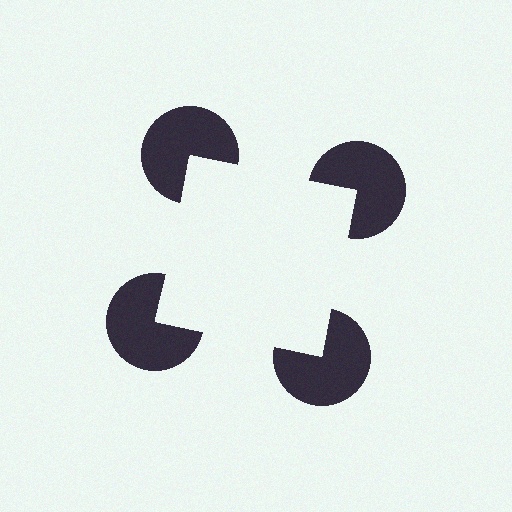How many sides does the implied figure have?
4 sides.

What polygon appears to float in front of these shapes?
An illusory square — its edges are inferred from the aligned wedge cuts in the pac-man discs, not physically drawn.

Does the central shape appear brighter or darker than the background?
It typically appears slightly brighter than the background, even though no actual brightness change is drawn.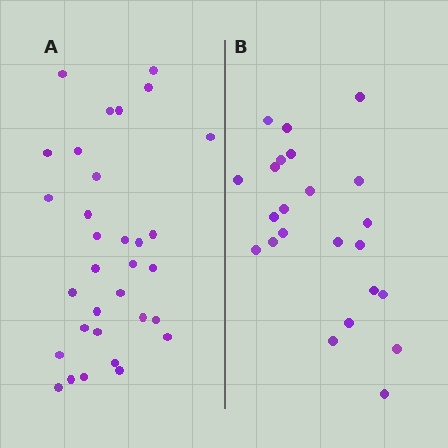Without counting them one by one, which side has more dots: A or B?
Region A (the left region) has more dots.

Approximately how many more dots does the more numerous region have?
Region A has roughly 8 or so more dots than region B.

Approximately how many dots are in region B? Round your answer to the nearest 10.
About 20 dots. (The exact count is 23, which rounds to 20.)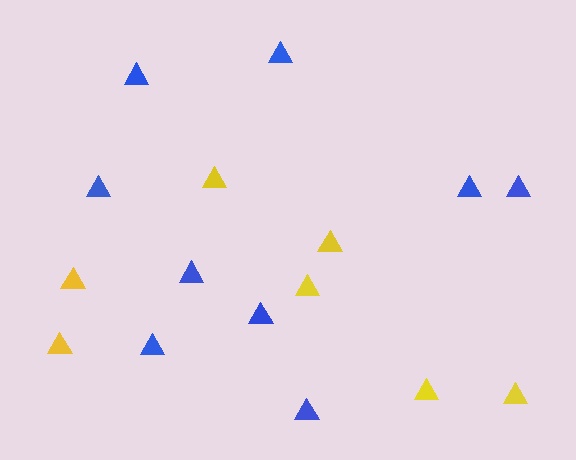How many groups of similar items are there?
There are 2 groups: one group of yellow triangles (7) and one group of blue triangles (9).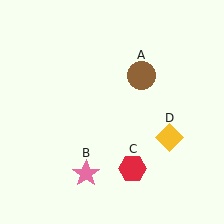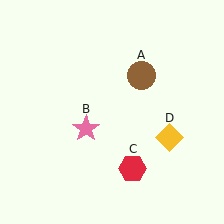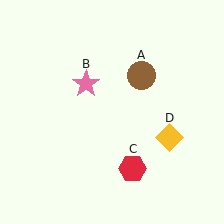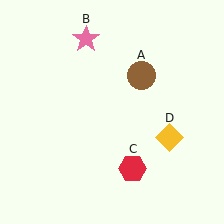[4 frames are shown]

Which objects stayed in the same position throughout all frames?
Brown circle (object A) and red hexagon (object C) and yellow diamond (object D) remained stationary.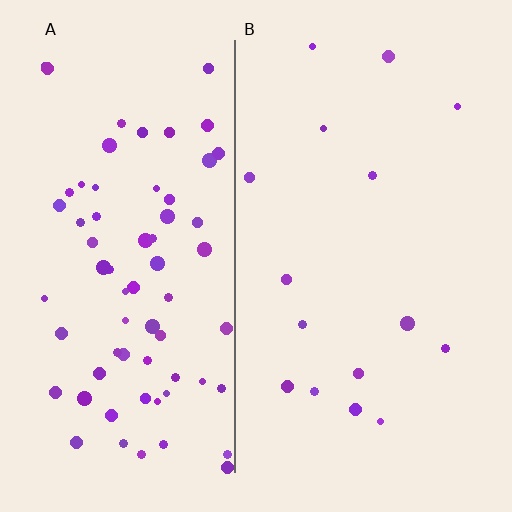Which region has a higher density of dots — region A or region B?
A (the left).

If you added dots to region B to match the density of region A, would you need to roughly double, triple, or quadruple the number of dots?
Approximately quadruple.